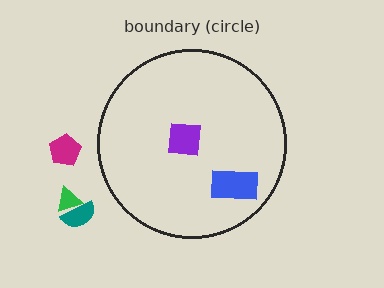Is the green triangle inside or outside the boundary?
Outside.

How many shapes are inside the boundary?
2 inside, 3 outside.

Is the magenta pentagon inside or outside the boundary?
Outside.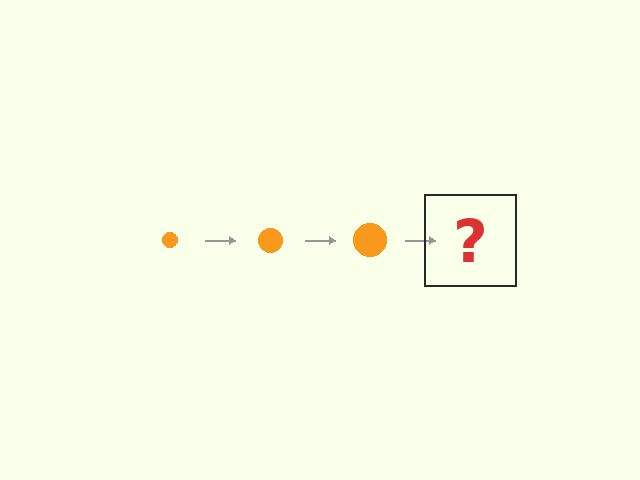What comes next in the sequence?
The next element should be an orange circle, larger than the previous one.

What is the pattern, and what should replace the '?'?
The pattern is that the circle gets progressively larger each step. The '?' should be an orange circle, larger than the previous one.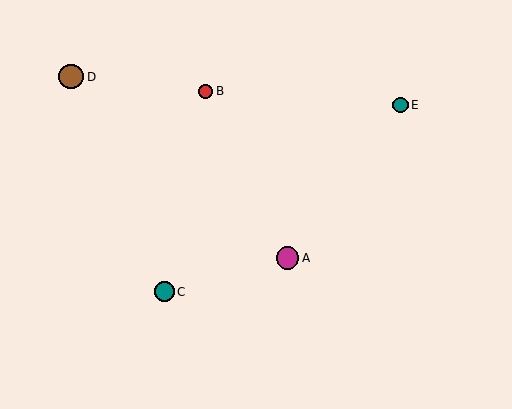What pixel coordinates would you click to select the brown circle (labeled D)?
Click at (71, 77) to select the brown circle D.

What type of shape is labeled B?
Shape B is a red circle.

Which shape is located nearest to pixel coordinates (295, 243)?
The magenta circle (labeled A) at (287, 258) is nearest to that location.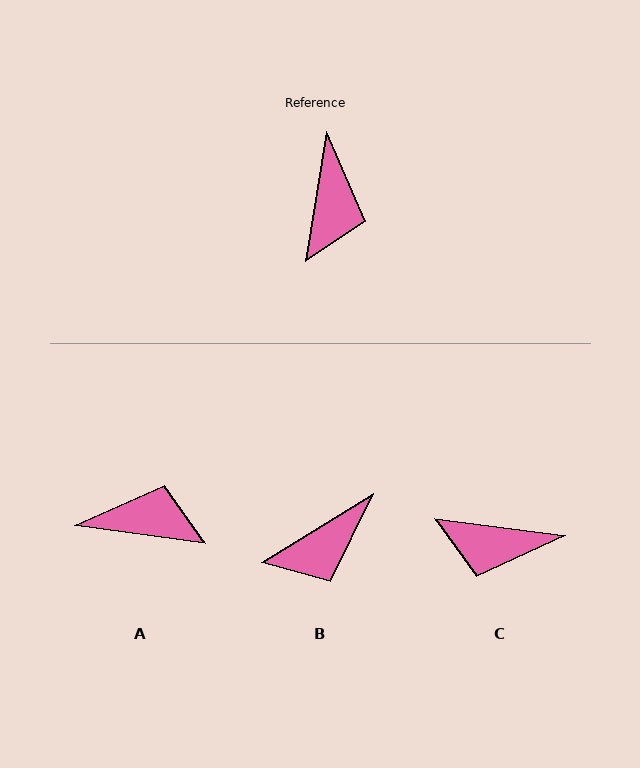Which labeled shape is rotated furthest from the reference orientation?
A, about 91 degrees away.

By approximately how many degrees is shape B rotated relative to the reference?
Approximately 49 degrees clockwise.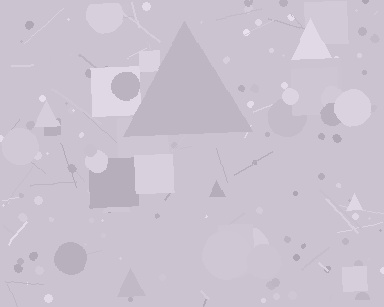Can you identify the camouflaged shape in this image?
The camouflaged shape is a triangle.